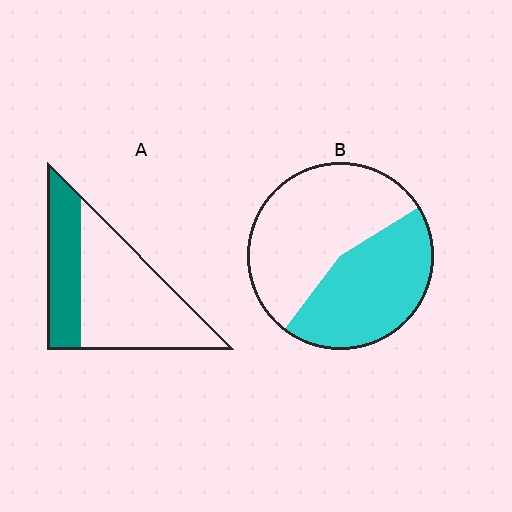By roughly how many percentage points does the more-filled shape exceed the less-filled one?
By roughly 10 percentage points (B over A).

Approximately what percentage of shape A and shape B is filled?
A is approximately 35% and B is approximately 45%.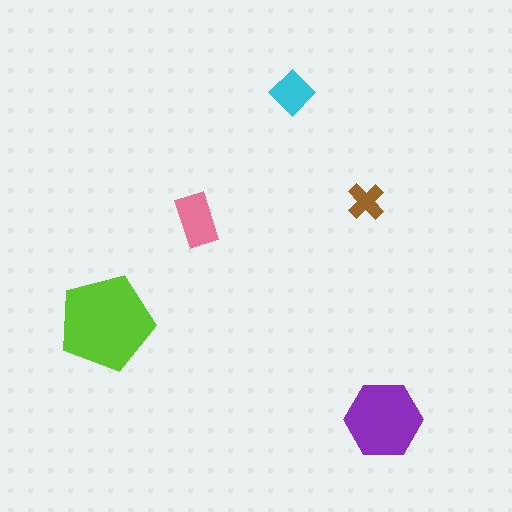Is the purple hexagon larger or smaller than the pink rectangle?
Larger.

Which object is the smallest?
The brown cross.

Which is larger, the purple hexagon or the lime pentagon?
The lime pentagon.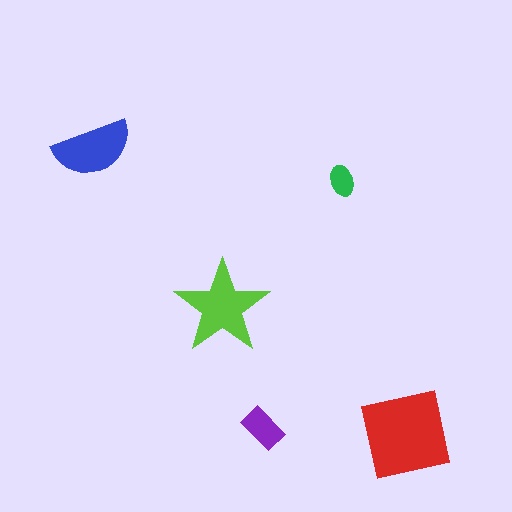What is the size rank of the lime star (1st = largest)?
2nd.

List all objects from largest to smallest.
The red square, the lime star, the blue semicircle, the purple rectangle, the green ellipse.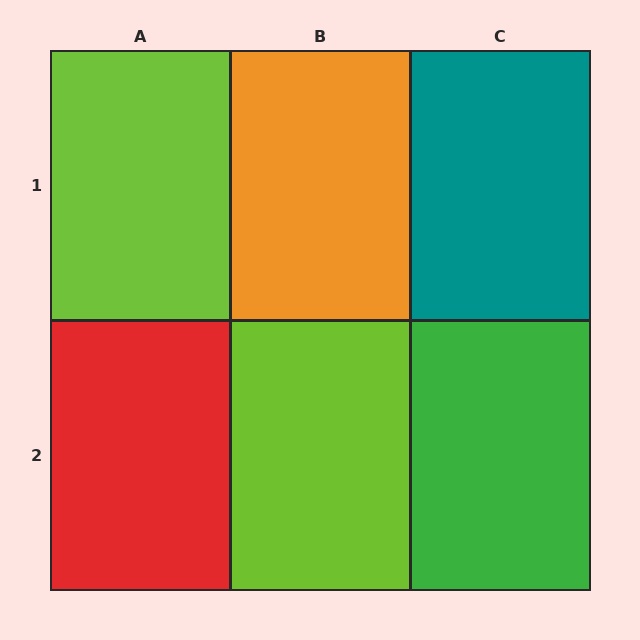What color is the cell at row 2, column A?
Red.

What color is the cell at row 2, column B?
Lime.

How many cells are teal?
1 cell is teal.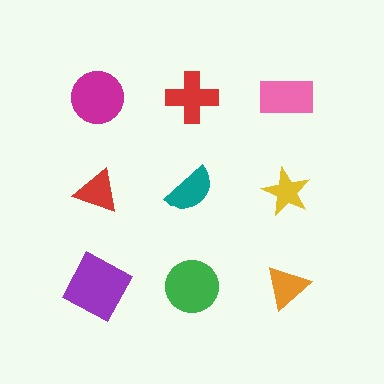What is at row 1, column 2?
A red cross.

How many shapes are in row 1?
3 shapes.